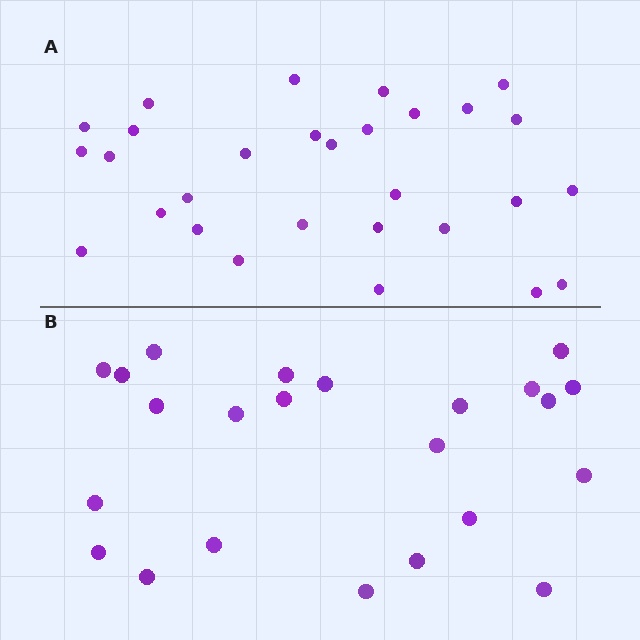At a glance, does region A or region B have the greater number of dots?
Region A (the top region) has more dots.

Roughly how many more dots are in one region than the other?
Region A has about 6 more dots than region B.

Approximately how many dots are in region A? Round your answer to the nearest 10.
About 30 dots. (The exact count is 29, which rounds to 30.)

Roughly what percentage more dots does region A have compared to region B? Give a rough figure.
About 25% more.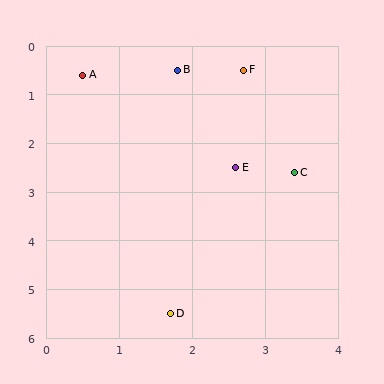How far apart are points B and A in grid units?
Points B and A are about 1.3 grid units apart.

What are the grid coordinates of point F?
Point F is at approximately (2.7, 0.5).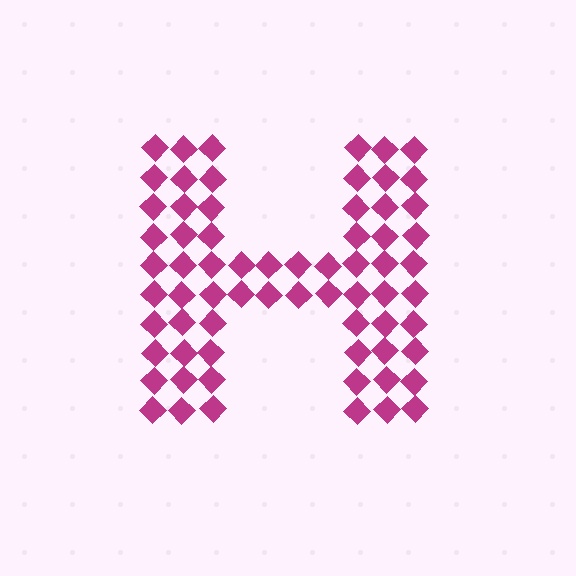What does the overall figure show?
The overall figure shows the letter H.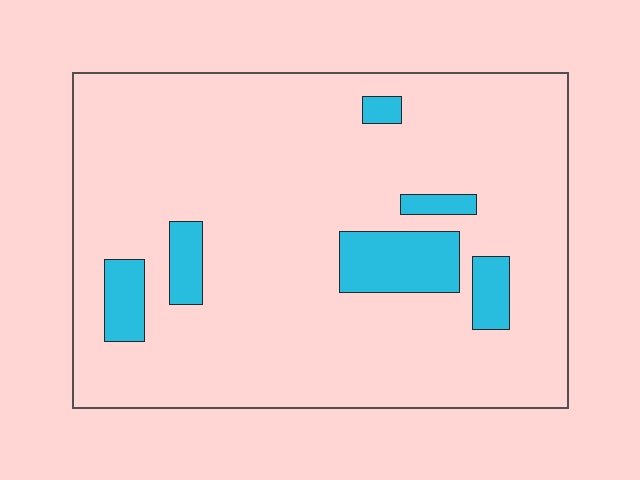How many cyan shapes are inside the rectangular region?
6.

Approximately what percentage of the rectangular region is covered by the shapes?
Approximately 10%.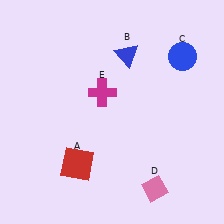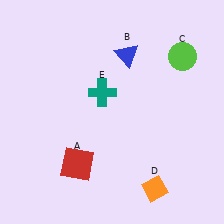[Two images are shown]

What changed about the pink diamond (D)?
In Image 1, D is pink. In Image 2, it changed to orange.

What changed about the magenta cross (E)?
In Image 1, E is magenta. In Image 2, it changed to teal.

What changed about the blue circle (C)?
In Image 1, C is blue. In Image 2, it changed to lime.